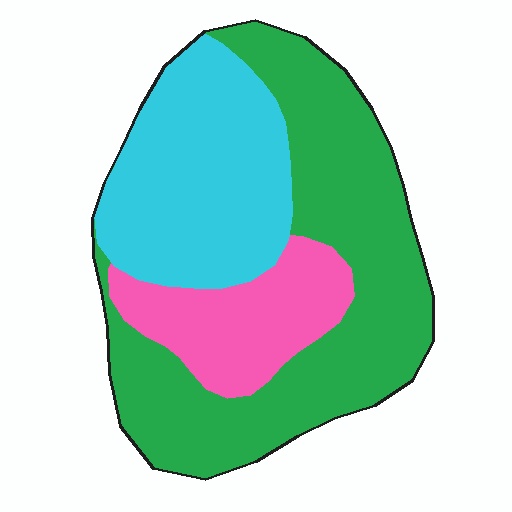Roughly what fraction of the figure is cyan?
Cyan takes up about one third (1/3) of the figure.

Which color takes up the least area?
Pink, at roughly 20%.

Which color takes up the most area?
Green, at roughly 50%.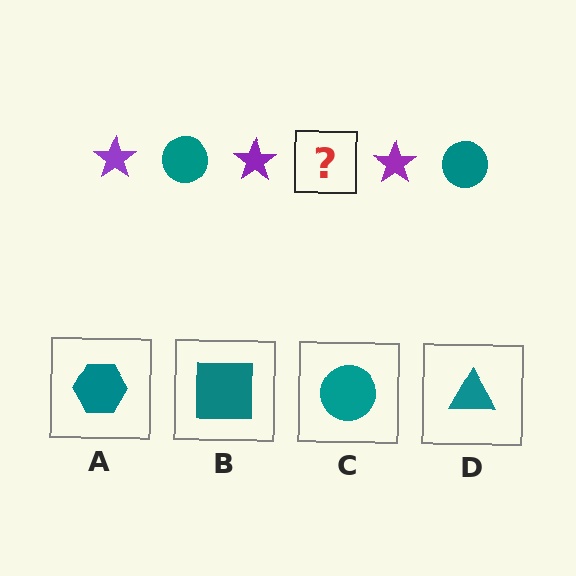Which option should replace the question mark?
Option C.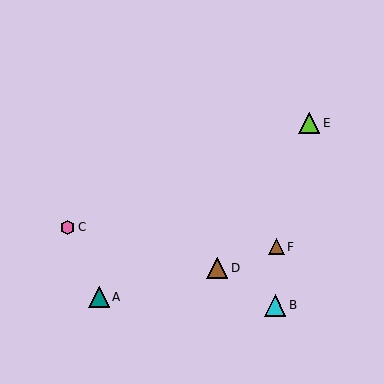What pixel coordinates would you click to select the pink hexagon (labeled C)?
Click at (68, 227) to select the pink hexagon C.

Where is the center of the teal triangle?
The center of the teal triangle is at (99, 297).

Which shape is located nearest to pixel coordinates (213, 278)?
The brown triangle (labeled D) at (217, 268) is nearest to that location.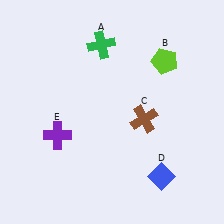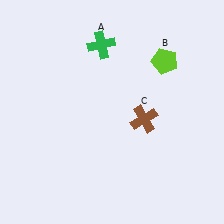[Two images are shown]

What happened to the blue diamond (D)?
The blue diamond (D) was removed in Image 2. It was in the bottom-right area of Image 1.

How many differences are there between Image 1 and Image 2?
There are 2 differences between the two images.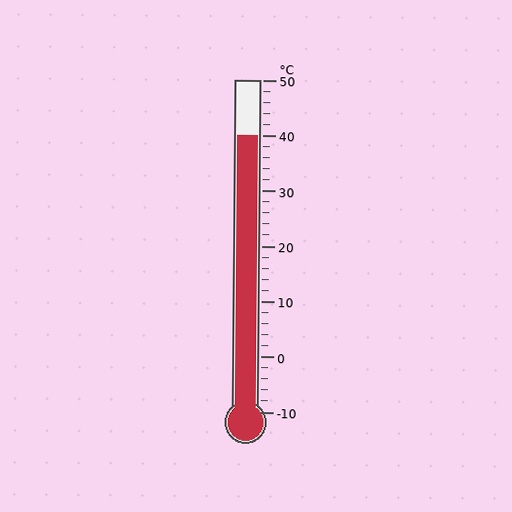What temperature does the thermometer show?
The thermometer shows approximately 40°C.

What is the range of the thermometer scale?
The thermometer scale ranges from -10°C to 50°C.